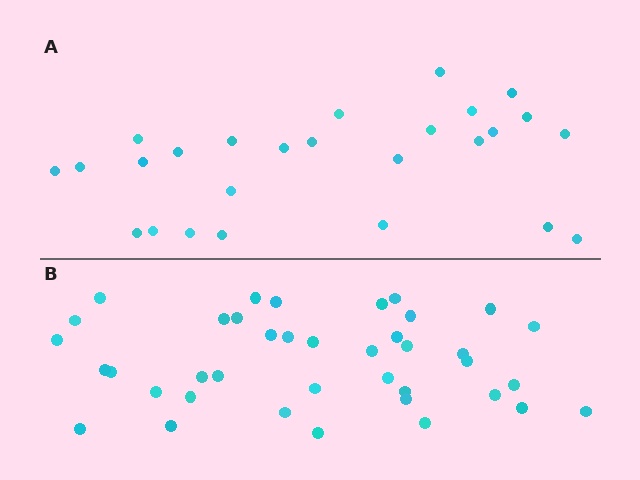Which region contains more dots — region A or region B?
Region B (the bottom region) has more dots.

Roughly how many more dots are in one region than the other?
Region B has approximately 15 more dots than region A.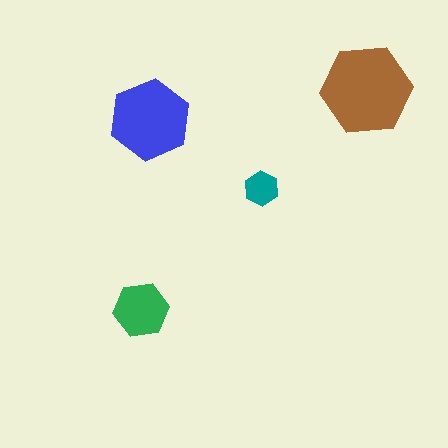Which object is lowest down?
The green hexagon is bottommost.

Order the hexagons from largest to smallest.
the brown one, the blue one, the green one, the teal one.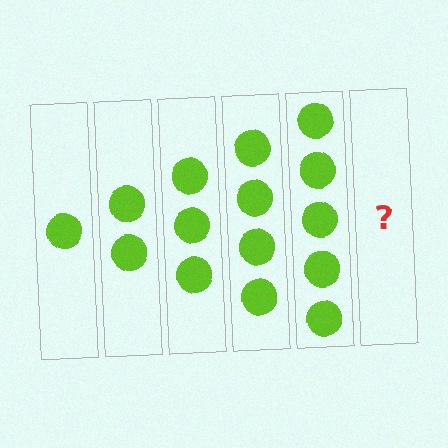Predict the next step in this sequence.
The next step is 6 circles.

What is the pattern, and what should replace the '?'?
The pattern is that each step adds one more circle. The '?' should be 6 circles.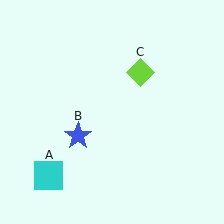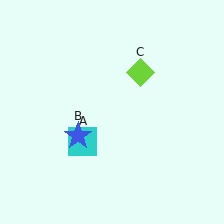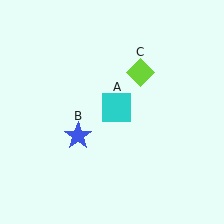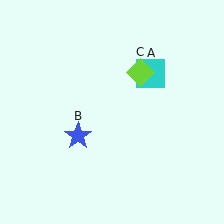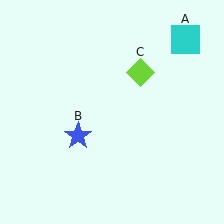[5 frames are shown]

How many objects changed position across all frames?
1 object changed position: cyan square (object A).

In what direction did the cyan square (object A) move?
The cyan square (object A) moved up and to the right.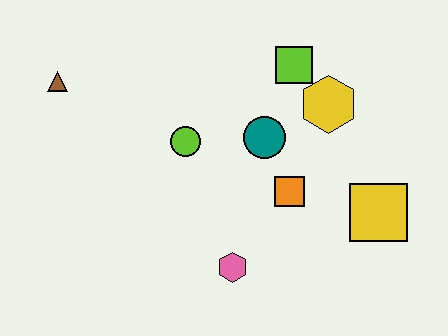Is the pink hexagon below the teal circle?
Yes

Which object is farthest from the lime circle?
The yellow square is farthest from the lime circle.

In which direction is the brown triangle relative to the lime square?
The brown triangle is to the left of the lime square.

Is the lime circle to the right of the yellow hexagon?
No